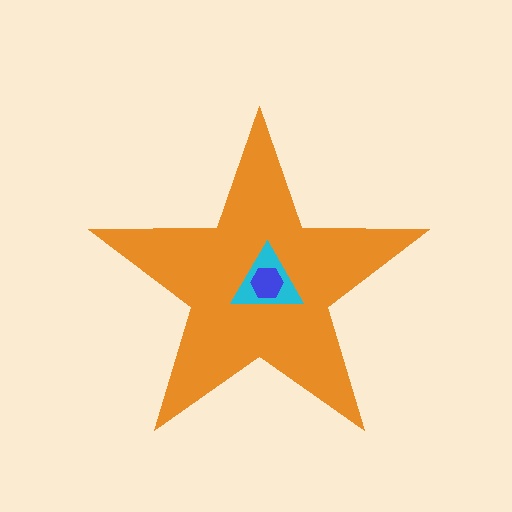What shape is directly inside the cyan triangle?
The blue hexagon.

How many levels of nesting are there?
3.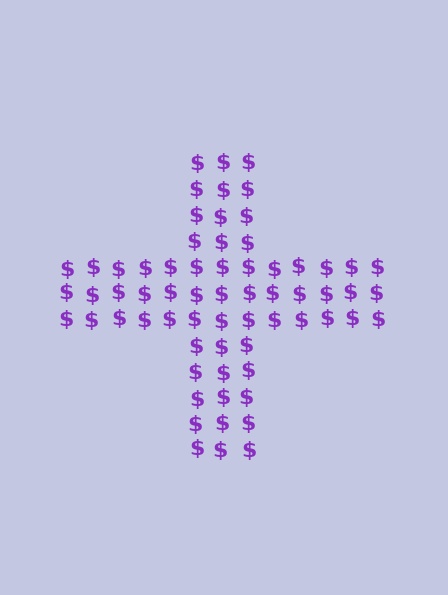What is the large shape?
The large shape is a cross.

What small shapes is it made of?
It is made of small dollar signs.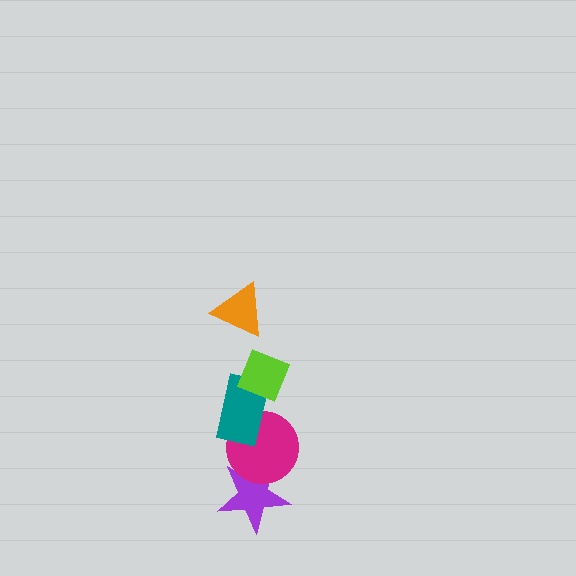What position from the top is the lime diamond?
The lime diamond is 2nd from the top.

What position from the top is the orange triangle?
The orange triangle is 1st from the top.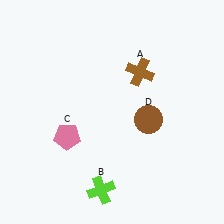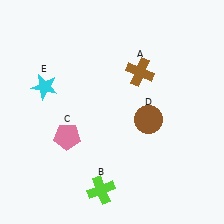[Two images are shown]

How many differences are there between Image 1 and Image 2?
There is 1 difference between the two images.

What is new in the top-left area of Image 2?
A cyan star (E) was added in the top-left area of Image 2.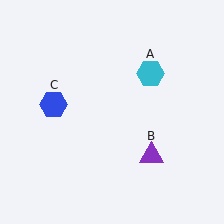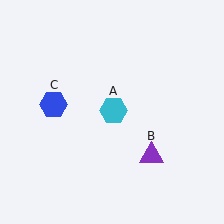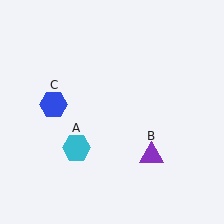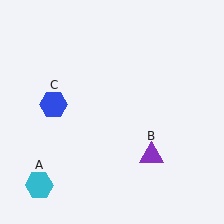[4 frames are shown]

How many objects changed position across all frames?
1 object changed position: cyan hexagon (object A).